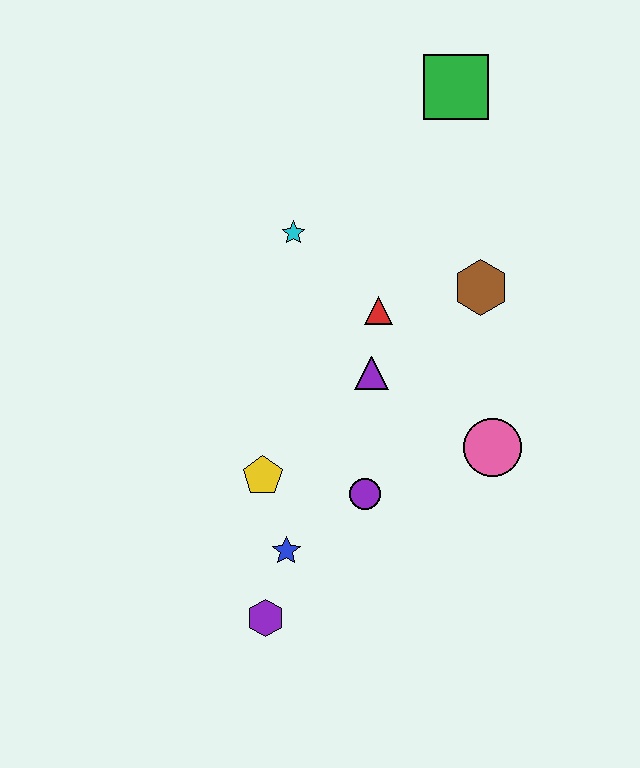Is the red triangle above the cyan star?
No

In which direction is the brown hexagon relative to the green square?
The brown hexagon is below the green square.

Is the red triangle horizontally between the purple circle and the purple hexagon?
No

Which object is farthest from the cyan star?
The purple hexagon is farthest from the cyan star.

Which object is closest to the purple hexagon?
The blue star is closest to the purple hexagon.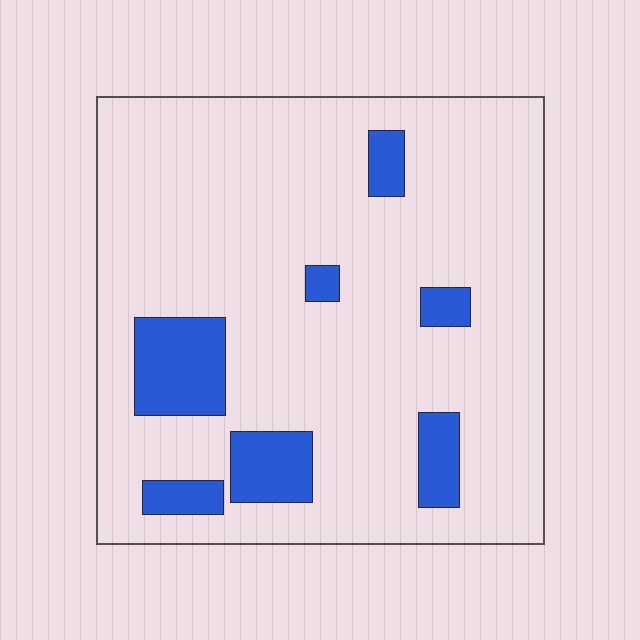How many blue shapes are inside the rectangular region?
7.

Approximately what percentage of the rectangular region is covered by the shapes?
Approximately 15%.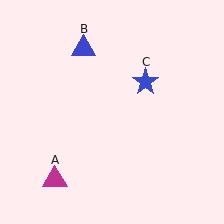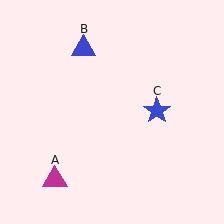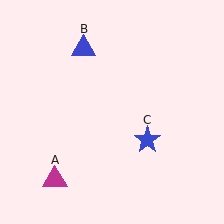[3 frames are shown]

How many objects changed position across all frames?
1 object changed position: blue star (object C).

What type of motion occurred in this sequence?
The blue star (object C) rotated clockwise around the center of the scene.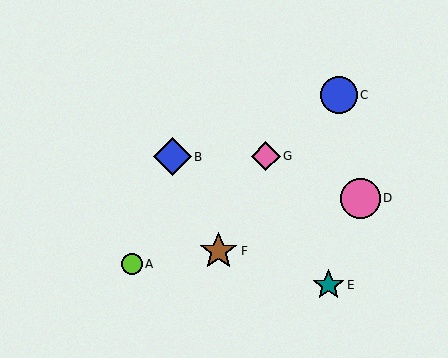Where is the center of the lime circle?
The center of the lime circle is at (132, 264).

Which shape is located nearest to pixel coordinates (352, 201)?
The pink circle (labeled D) at (360, 198) is nearest to that location.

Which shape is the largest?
The pink circle (labeled D) is the largest.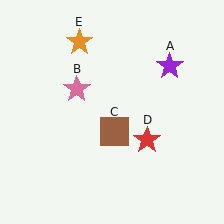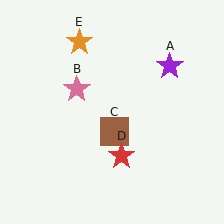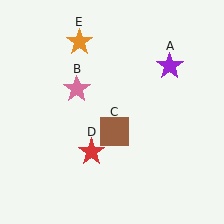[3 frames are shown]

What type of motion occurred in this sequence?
The red star (object D) rotated clockwise around the center of the scene.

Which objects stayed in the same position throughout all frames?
Purple star (object A) and pink star (object B) and brown square (object C) and orange star (object E) remained stationary.